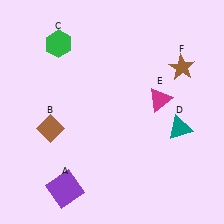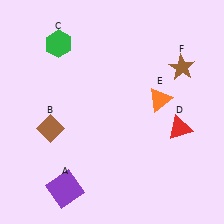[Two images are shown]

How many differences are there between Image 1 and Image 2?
There are 2 differences between the two images.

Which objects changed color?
D changed from teal to red. E changed from magenta to orange.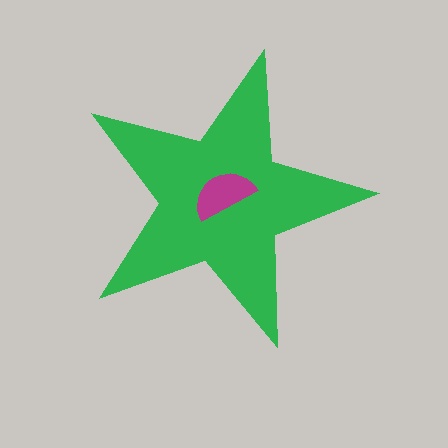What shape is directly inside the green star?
The magenta semicircle.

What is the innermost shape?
The magenta semicircle.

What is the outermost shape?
The green star.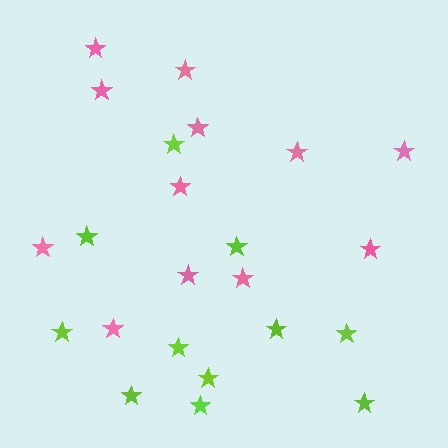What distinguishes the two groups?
There are 2 groups: one group of pink stars (12) and one group of lime stars (11).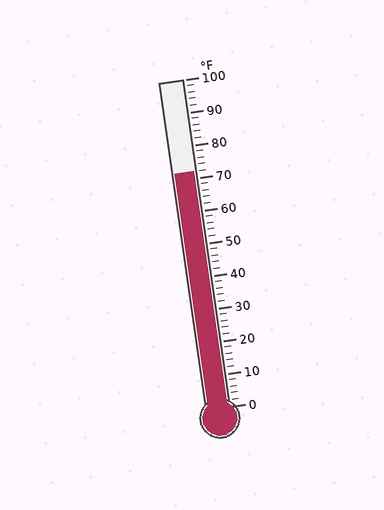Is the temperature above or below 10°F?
The temperature is above 10°F.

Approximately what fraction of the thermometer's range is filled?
The thermometer is filled to approximately 70% of its range.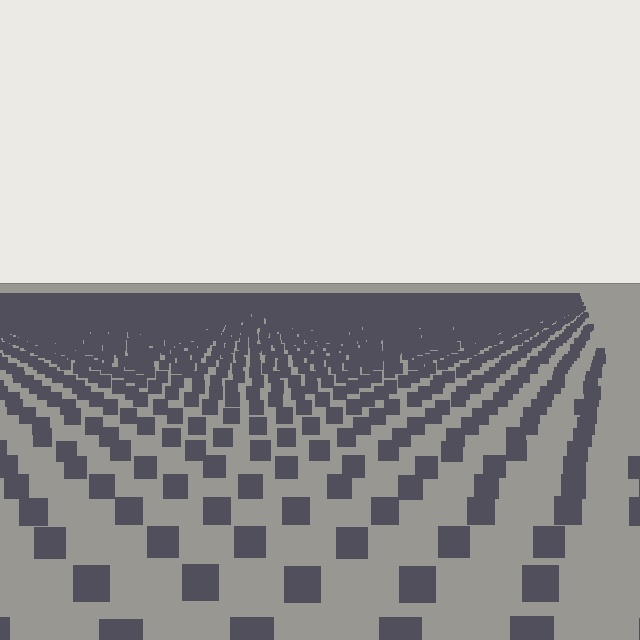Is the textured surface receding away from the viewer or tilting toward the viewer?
The surface is receding away from the viewer. Texture elements get smaller and denser toward the top.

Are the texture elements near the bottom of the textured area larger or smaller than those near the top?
Larger. Near the bottom, elements are closer to the viewer and appear at a bigger on-screen size.